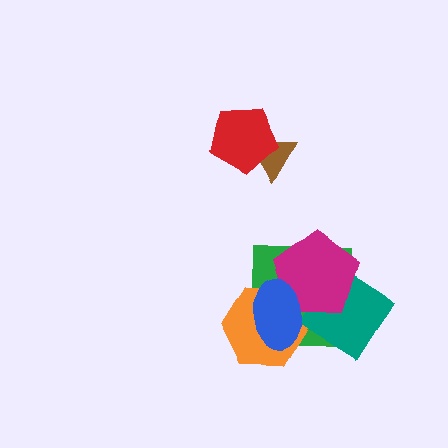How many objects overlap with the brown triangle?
1 object overlaps with the brown triangle.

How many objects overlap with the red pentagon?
1 object overlaps with the red pentagon.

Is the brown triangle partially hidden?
Yes, it is partially covered by another shape.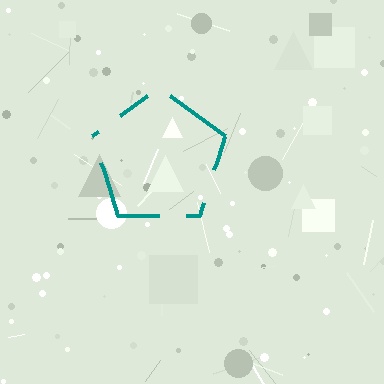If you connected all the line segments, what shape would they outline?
They would outline a pentagon.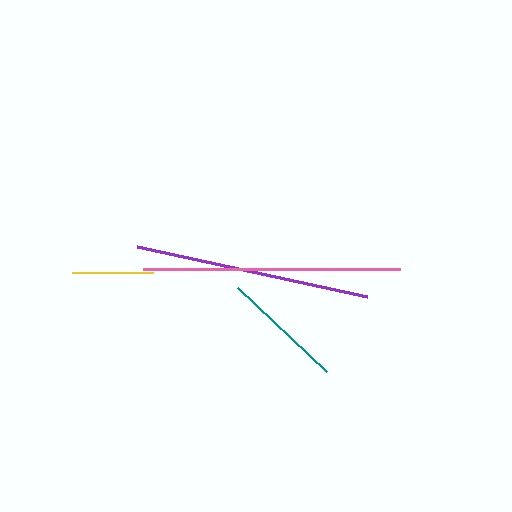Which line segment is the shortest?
The yellow line is the shortest at approximately 81 pixels.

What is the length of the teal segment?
The teal segment is approximately 123 pixels long.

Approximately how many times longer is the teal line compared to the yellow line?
The teal line is approximately 1.5 times the length of the yellow line.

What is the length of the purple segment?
The purple segment is approximately 235 pixels long.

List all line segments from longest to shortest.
From longest to shortest: pink, purple, teal, yellow.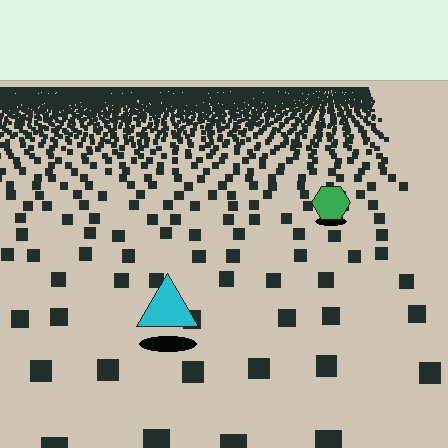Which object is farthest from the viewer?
The green hexagon is farthest from the viewer. It appears smaller and the ground texture around it is denser.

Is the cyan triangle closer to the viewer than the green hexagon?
Yes. The cyan triangle is closer — you can tell from the texture gradient: the ground texture is coarser near it.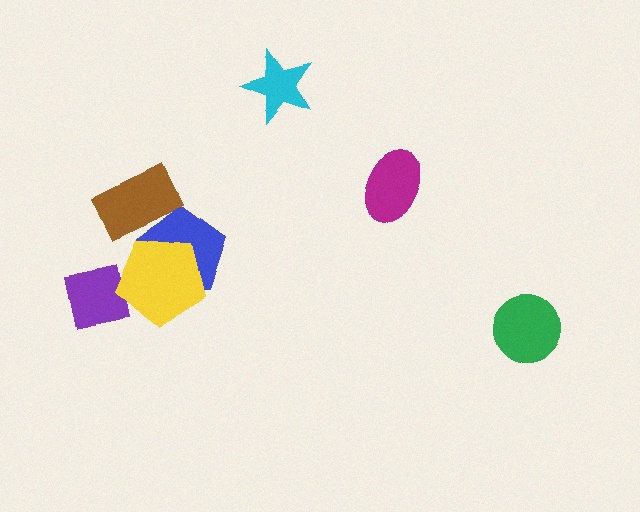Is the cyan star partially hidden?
No, no other shape covers it.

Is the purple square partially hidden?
Yes, it is partially covered by another shape.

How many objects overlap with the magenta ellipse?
0 objects overlap with the magenta ellipse.